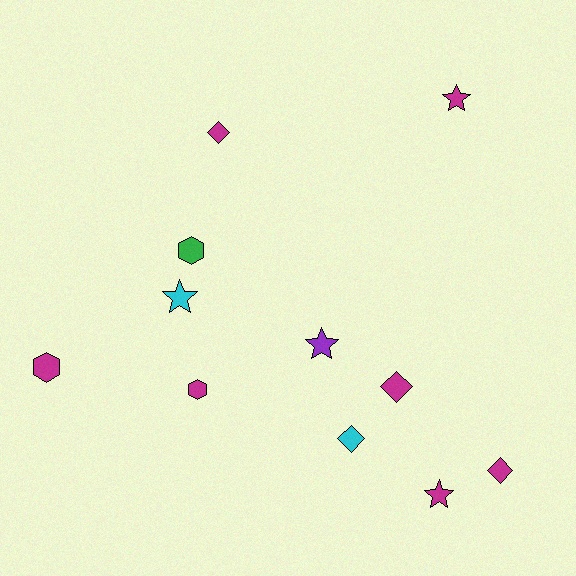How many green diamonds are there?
There are no green diamonds.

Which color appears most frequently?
Magenta, with 7 objects.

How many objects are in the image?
There are 11 objects.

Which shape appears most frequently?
Diamond, with 4 objects.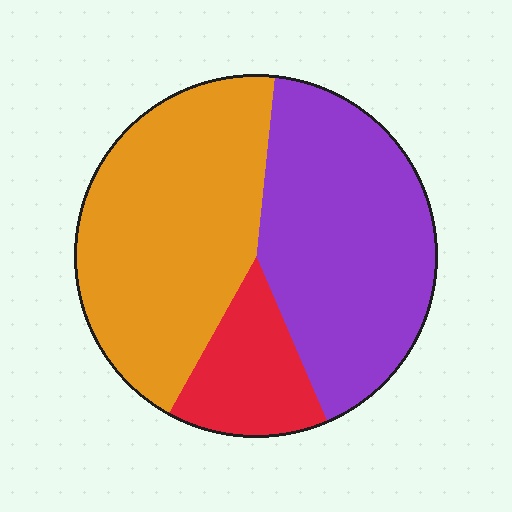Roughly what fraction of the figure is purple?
Purple takes up about two fifths (2/5) of the figure.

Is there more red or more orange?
Orange.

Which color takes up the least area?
Red, at roughly 15%.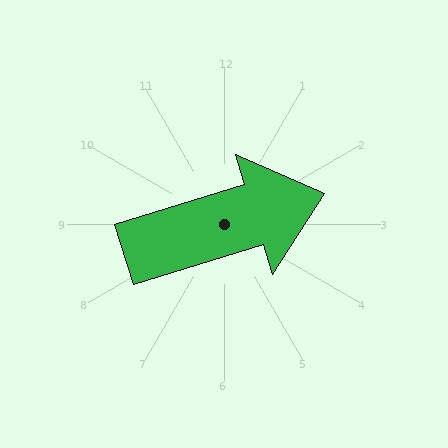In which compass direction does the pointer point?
East.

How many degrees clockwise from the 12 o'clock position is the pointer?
Approximately 73 degrees.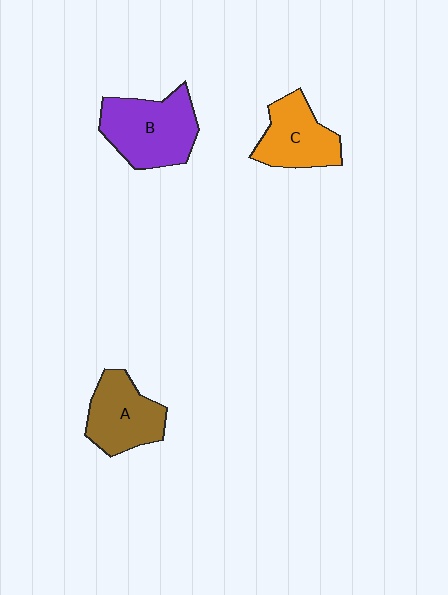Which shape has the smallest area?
Shape C (orange).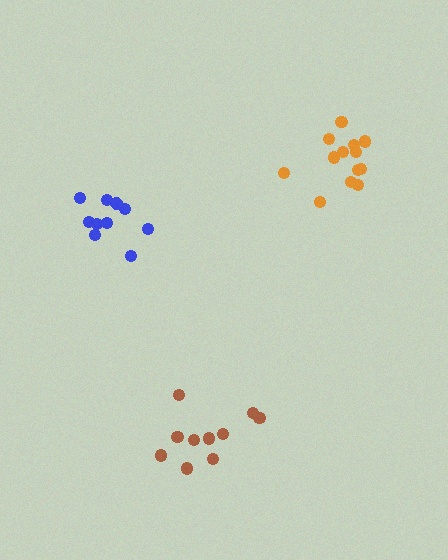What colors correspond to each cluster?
The clusters are colored: brown, blue, orange.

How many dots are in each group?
Group 1: 10 dots, Group 2: 10 dots, Group 3: 13 dots (33 total).